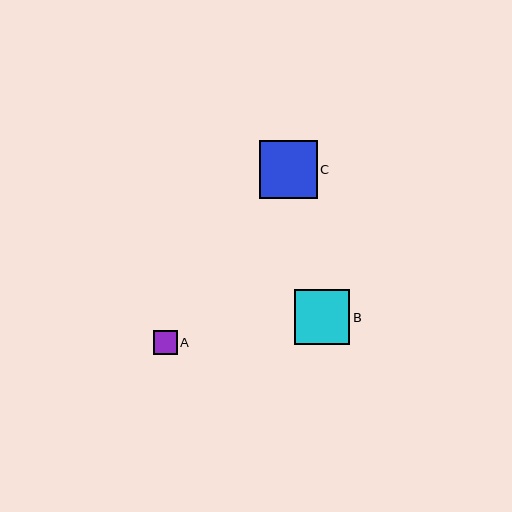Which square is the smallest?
Square A is the smallest with a size of approximately 24 pixels.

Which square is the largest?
Square C is the largest with a size of approximately 58 pixels.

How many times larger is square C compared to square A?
Square C is approximately 2.4 times the size of square A.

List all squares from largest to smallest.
From largest to smallest: C, B, A.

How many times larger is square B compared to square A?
Square B is approximately 2.3 times the size of square A.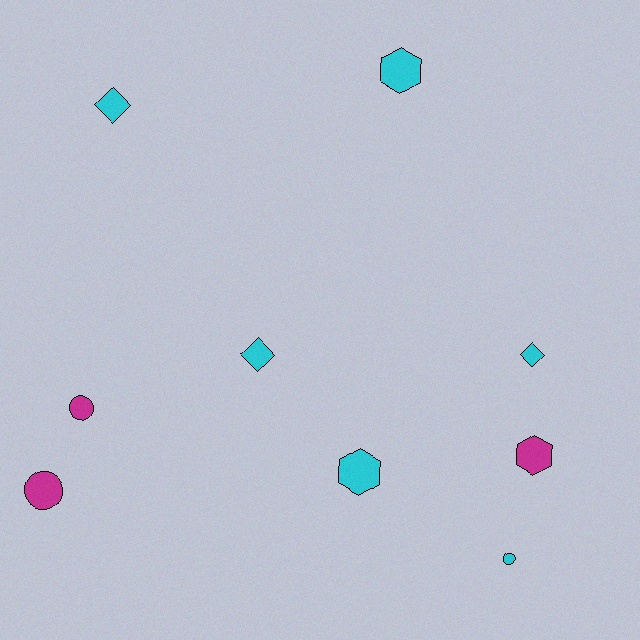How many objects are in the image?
There are 9 objects.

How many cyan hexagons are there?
There are 2 cyan hexagons.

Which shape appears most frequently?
Circle, with 3 objects.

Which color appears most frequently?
Cyan, with 6 objects.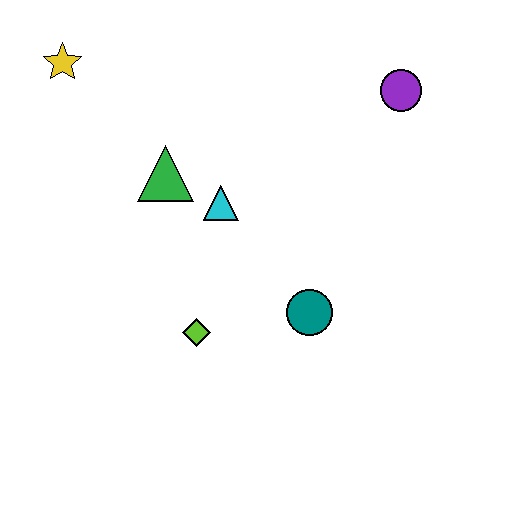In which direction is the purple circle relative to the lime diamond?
The purple circle is above the lime diamond.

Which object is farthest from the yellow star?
The teal circle is farthest from the yellow star.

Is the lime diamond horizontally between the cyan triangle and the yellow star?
Yes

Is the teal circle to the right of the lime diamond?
Yes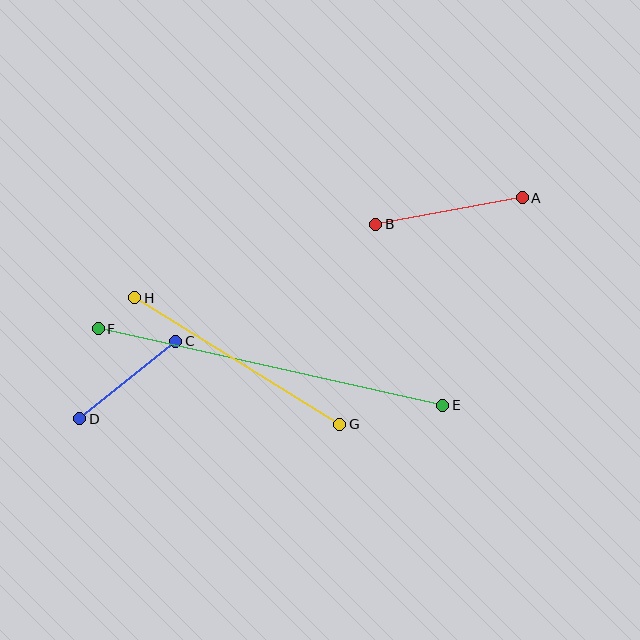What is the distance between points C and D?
The distance is approximately 123 pixels.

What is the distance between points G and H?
The distance is approximately 241 pixels.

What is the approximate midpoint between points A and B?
The midpoint is at approximately (449, 211) pixels.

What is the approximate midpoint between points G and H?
The midpoint is at approximately (237, 361) pixels.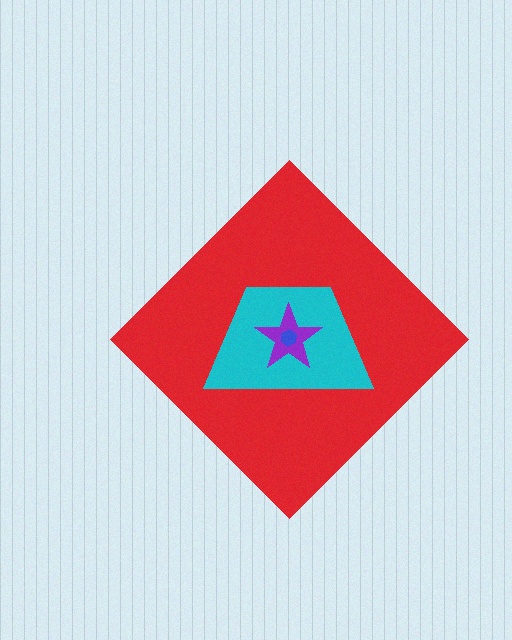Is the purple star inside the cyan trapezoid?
Yes.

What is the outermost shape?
The red diamond.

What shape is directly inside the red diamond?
The cyan trapezoid.